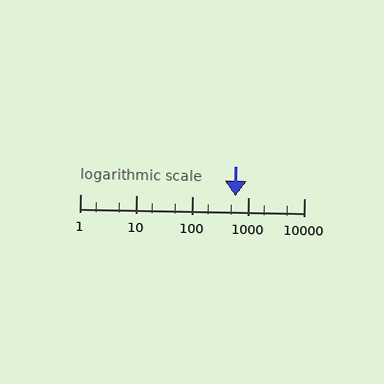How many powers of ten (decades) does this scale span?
The scale spans 4 decades, from 1 to 10000.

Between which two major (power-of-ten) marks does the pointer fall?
The pointer is between 100 and 1000.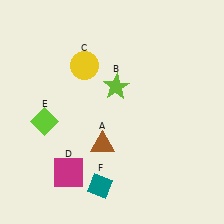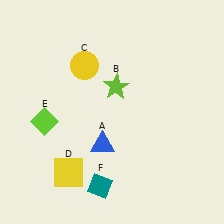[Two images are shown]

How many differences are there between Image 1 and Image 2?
There are 2 differences between the two images.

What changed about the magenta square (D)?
In Image 1, D is magenta. In Image 2, it changed to yellow.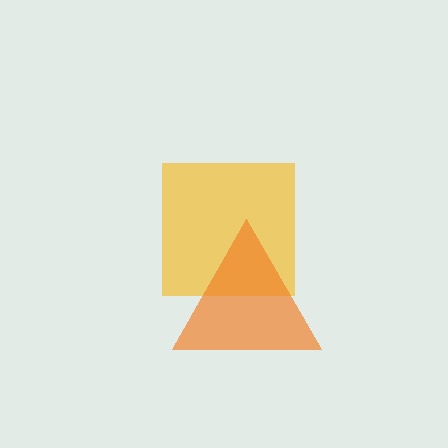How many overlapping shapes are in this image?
There are 2 overlapping shapes in the image.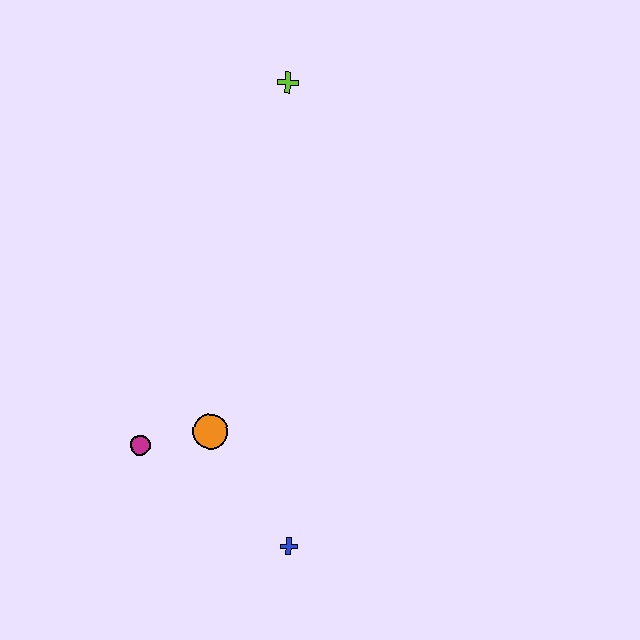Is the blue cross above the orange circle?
No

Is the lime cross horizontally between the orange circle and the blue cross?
Yes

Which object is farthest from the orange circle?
The lime cross is farthest from the orange circle.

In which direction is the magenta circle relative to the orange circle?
The magenta circle is to the left of the orange circle.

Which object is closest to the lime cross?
The orange circle is closest to the lime cross.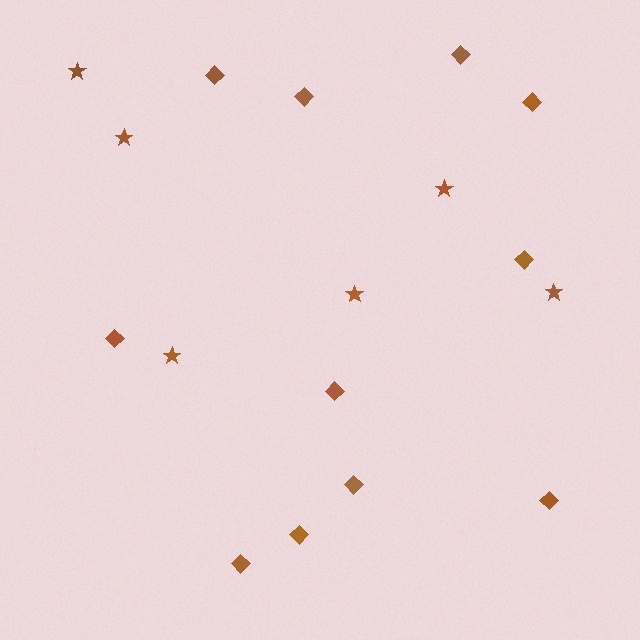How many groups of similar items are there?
There are 2 groups: one group of stars (6) and one group of diamonds (11).